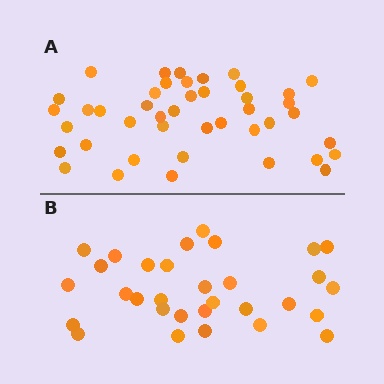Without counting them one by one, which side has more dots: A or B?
Region A (the top region) has more dots.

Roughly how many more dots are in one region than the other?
Region A has roughly 12 or so more dots than region B.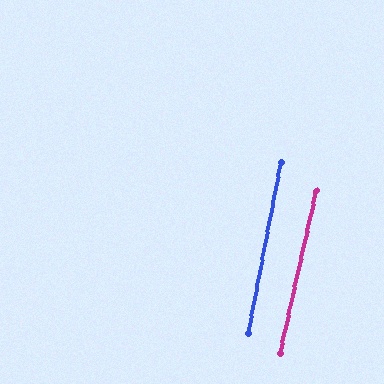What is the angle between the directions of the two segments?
Approximately 2 degrees.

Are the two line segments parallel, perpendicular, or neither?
Parallel — their directions differ by only 1.9°.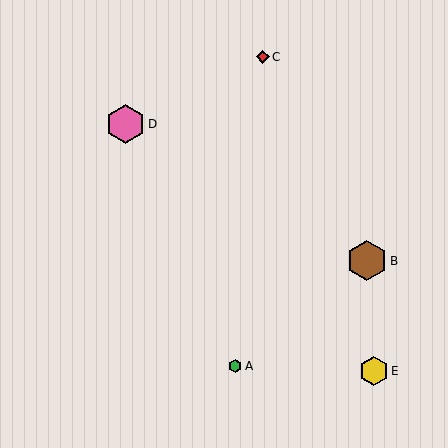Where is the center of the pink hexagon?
The center of the pink hexagon is at (126, 124).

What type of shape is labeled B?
Shape B is a brown hexagon.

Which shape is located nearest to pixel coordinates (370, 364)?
The yellow hexagon (labeled E) at (374, 371) is nearest to that location.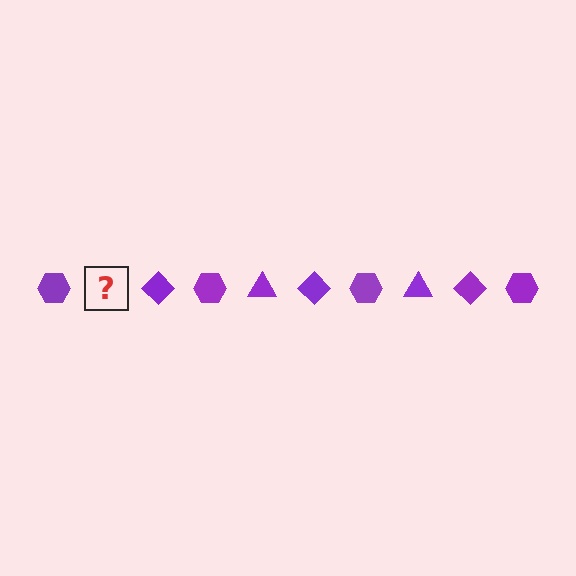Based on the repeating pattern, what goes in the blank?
The blank should be a purple triangle.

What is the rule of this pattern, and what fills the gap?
The rule is that the pattern cycles through hexagon, triangle, diamond shapes in purple. The gap should be filled with a purple triangle.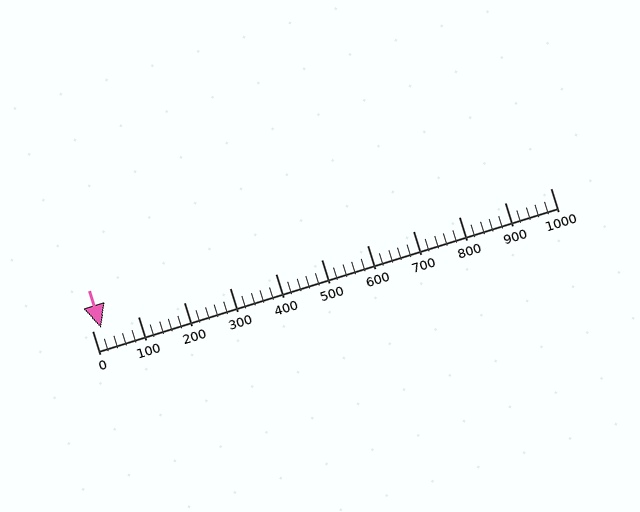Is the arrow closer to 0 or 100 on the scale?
The arrow is closer to 0.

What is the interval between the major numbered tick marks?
The major tick marks are spaced 100 units apart.